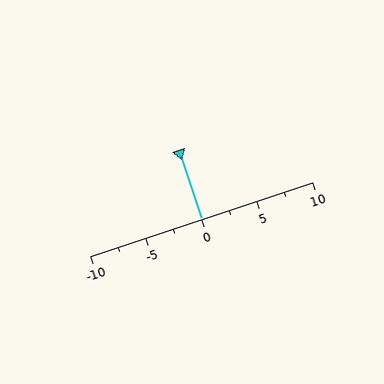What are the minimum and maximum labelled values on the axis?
The axis runs from -10 to 10.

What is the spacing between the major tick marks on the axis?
The major ticks are spaced 5 apart.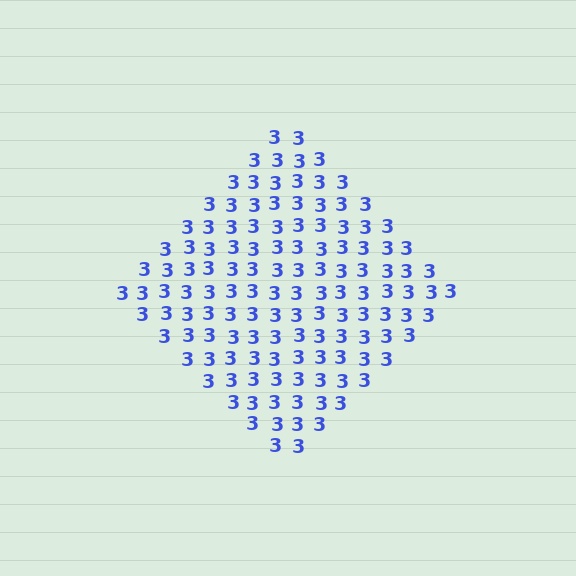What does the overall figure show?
The overall figure shows a diamond.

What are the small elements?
The small elements are digit 3's.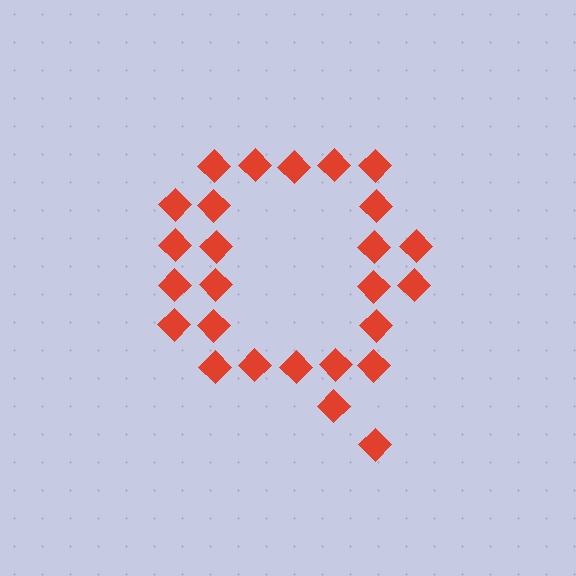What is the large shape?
The large shape is the letter Q.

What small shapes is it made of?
It is made of small diamonds.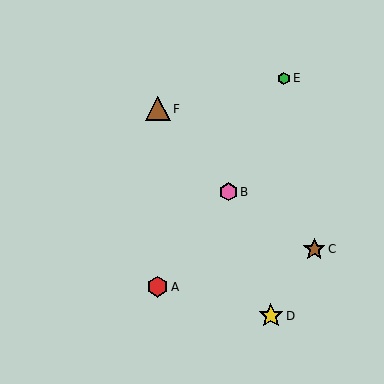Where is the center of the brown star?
The center of the brown star is at (314, 249).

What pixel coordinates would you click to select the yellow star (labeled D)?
Click at (271, 316) to select the yellow star D.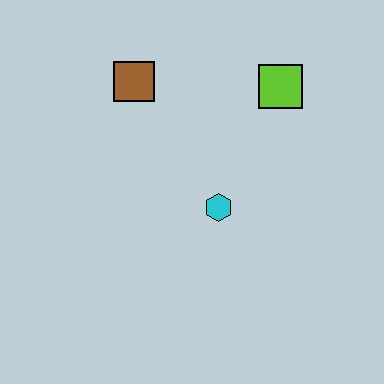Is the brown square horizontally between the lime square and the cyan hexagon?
No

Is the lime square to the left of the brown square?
No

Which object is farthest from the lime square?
The brown square is farthest from the lime square.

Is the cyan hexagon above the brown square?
No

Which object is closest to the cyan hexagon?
The lime square is closest to the cyan hexagon.